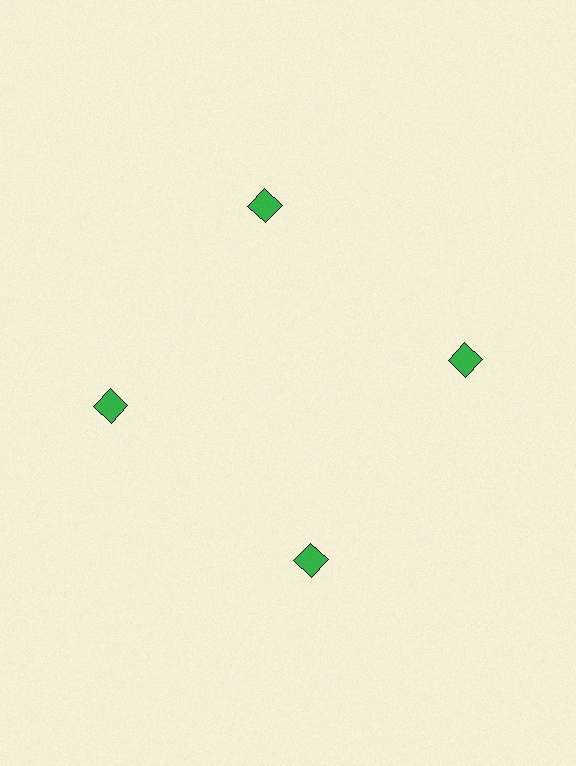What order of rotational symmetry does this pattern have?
This pattern has 4-fold rotational symmetry.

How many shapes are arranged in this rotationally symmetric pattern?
There are 4 shapes, arranged in 4 groups of 1.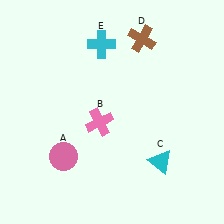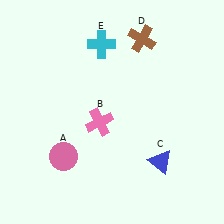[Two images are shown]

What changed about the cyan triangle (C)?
In Image 1, C is cyan. In Image 2, it changed to blue.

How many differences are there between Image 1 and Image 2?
There is 1 difference between the two images.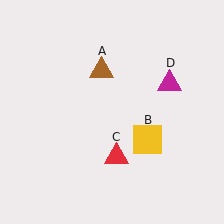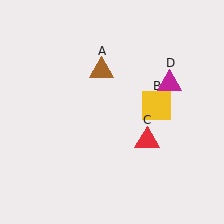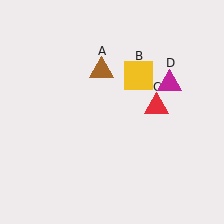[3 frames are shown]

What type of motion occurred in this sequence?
The yellow square (object B), red triangle (object C) rotated counterclockwise around the center of the scene.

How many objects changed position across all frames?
2 objects changed position: yellow square (object B), red triangle (object C).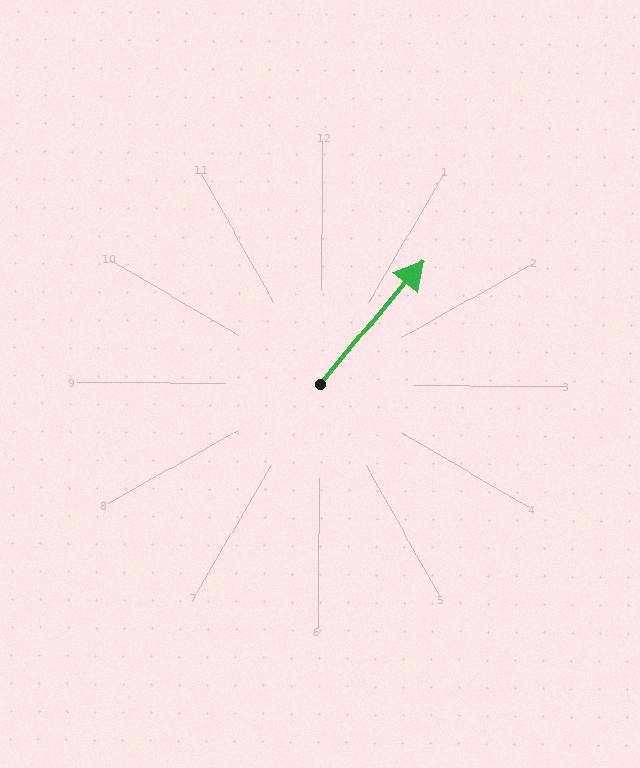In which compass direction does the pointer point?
Northeast.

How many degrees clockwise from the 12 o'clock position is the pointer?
Approximately 39 degrees.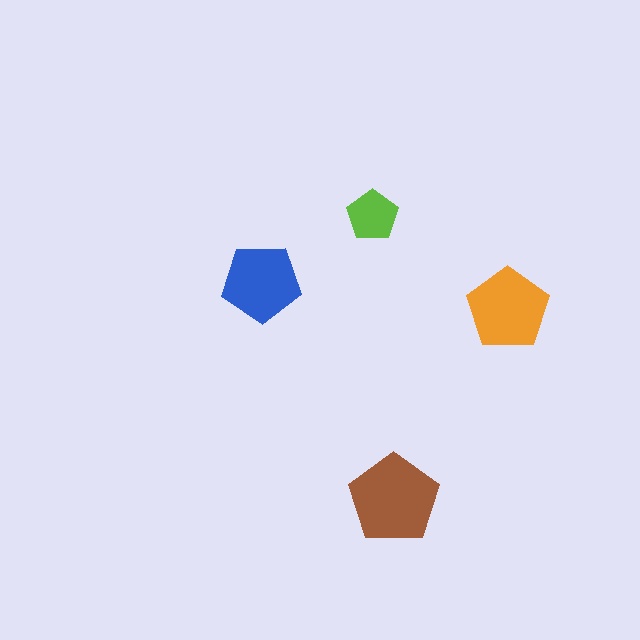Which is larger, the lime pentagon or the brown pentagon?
The brown one.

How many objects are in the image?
There are 4 objects in the image.